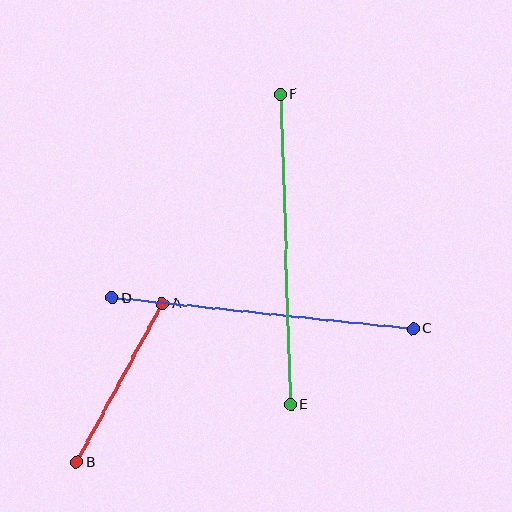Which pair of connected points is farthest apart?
Points E and F are farthest apart.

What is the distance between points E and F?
The distance is approximately 310 pixels.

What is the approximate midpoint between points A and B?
The midpoint is at approximately (120, 383) pixels.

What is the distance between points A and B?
The distance is approximately 180 pixels.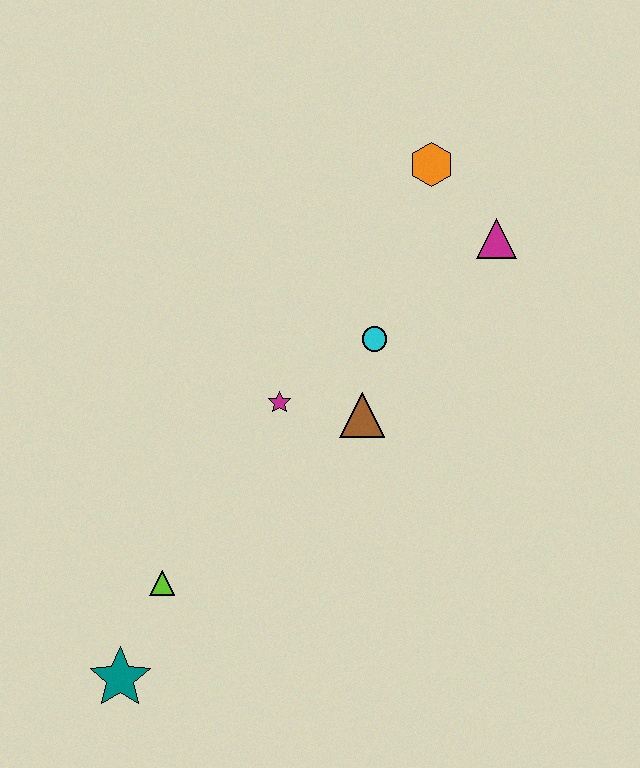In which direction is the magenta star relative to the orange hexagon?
The magenta star is below the orange hexagon.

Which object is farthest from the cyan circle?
The teal star is farthest from the cyan circle.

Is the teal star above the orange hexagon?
No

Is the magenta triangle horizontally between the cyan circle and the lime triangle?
No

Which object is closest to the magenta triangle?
The orange hexagon is closest to the magenta triangle.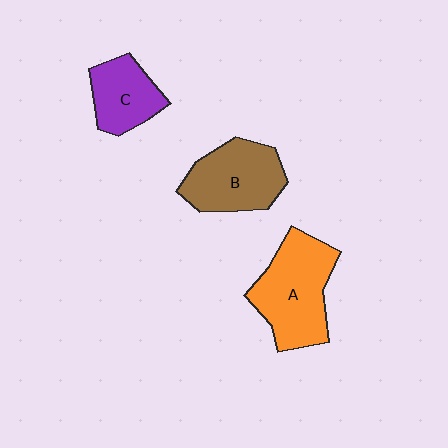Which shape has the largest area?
Shape A (orange).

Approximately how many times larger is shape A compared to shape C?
Approximately 1.7 times.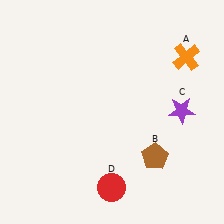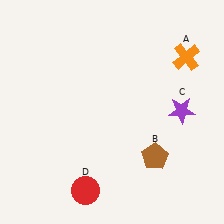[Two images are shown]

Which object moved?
The red circle (D) moved left.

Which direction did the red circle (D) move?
The red circle (D) moved left.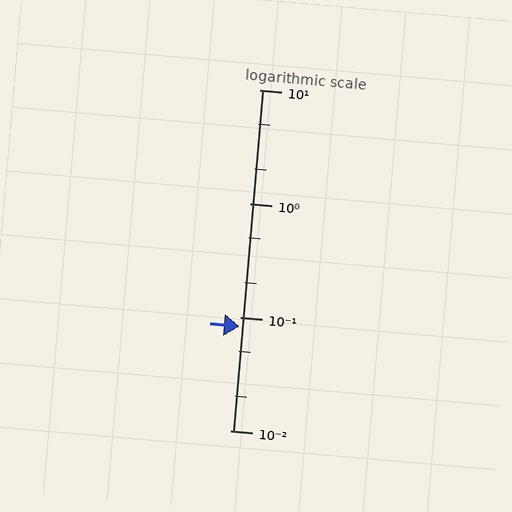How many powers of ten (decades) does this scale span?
The scale spans 3 decades, from 0.01 to 10.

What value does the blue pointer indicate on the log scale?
The pointer indicates approximately 0.083.